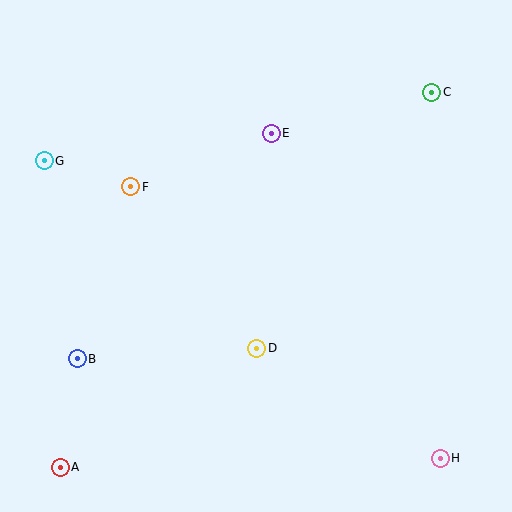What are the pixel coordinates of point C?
Point C is at (432, 92).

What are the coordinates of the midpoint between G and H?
The midpoint between G and H is at (242, 310).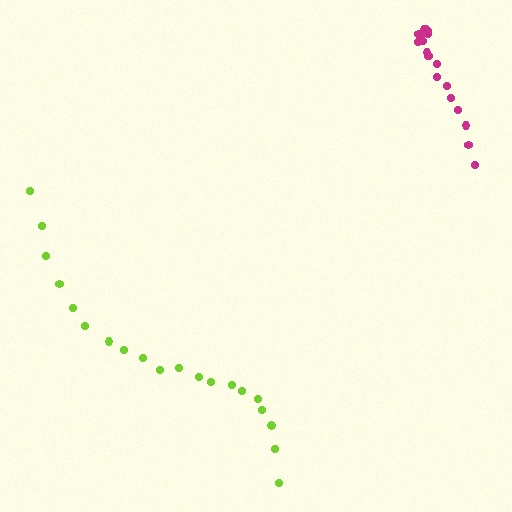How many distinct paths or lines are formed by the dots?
There are 2 distinct paths.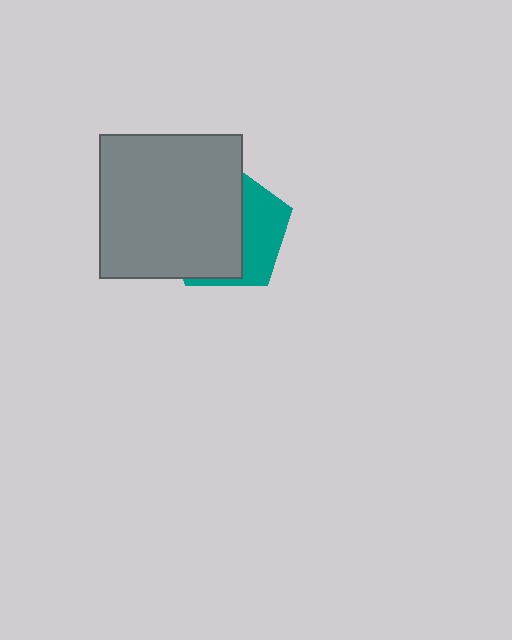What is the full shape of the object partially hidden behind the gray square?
The partially hidden object is a teal pentagon.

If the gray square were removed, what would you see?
You would see the complete teal pentagon.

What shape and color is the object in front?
The object in front is a gray square.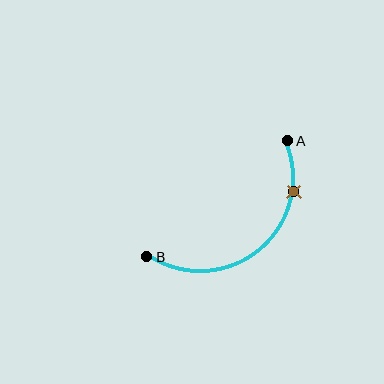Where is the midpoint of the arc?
The arc midpoint is the point on the curve farthest from the straight line joining A and B. It sits below and to the right of that line.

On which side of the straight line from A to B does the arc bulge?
The arc bulges below and to the right of the straight line connecting A and B.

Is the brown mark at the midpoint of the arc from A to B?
No. The brown mark lies on the arc but is closer to endpoint A. The arc midpoint would be at the point on the curve equidistant along the arc from both A and B.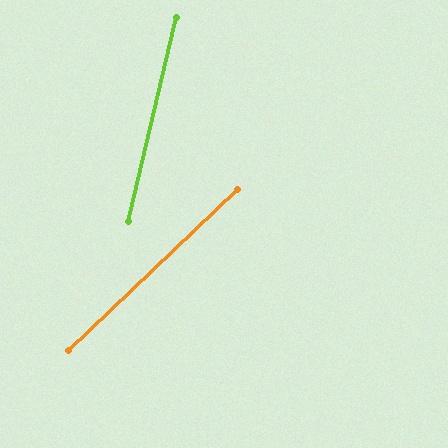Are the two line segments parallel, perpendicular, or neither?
Neither parallel nor perpendicular — they differ by about 33°.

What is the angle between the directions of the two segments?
Approximately 33 degrees.